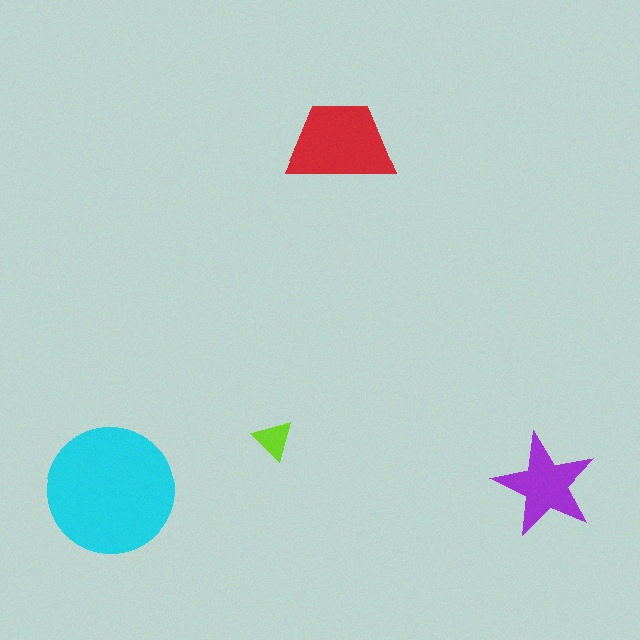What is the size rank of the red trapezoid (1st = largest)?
2nd.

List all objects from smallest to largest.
The lime triangle, the purple star, the red trapezoid, the cyan circle.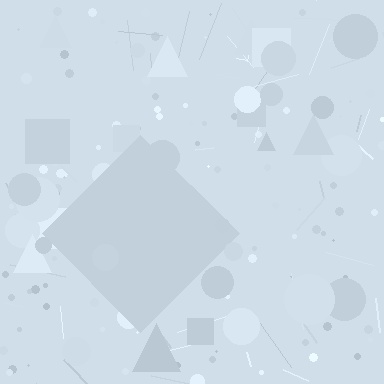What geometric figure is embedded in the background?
A diamond is embedded in the background.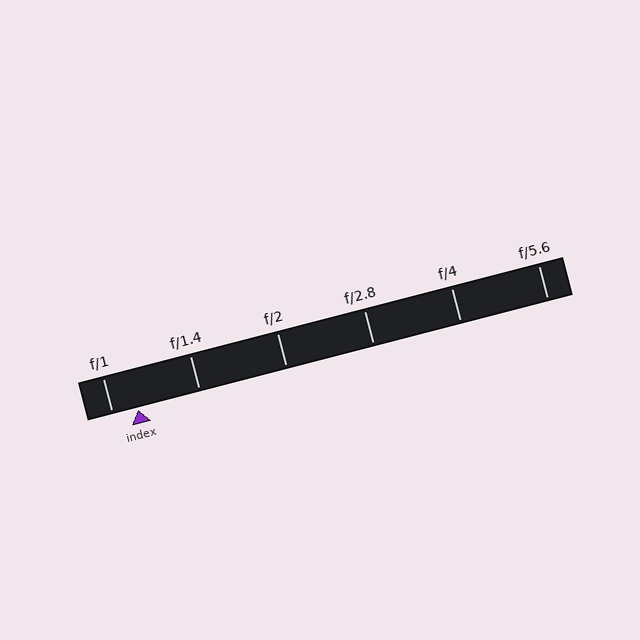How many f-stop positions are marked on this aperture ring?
There are 6 f-stop positions marked.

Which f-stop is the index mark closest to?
The index mark is closest to f/1.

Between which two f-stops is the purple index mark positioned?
The index mark is between f/1 and f/1.4.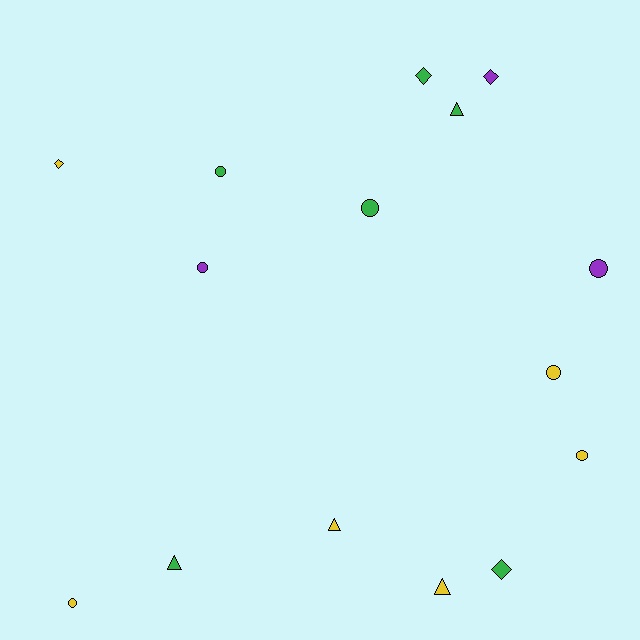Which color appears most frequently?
Green, with 6 objects.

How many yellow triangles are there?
There are 2 yellow triangles.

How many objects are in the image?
There are 15 objects.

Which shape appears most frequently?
Circle, with 7 objects.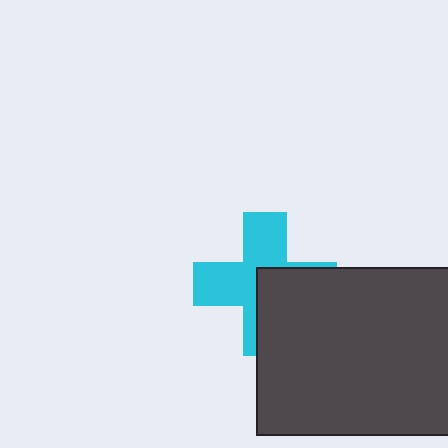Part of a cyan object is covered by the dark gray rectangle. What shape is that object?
It is a cross.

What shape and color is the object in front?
The object in front is a dark gray rectangle.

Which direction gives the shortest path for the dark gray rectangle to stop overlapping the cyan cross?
Moving toward the lower-right gives the shortest separation.